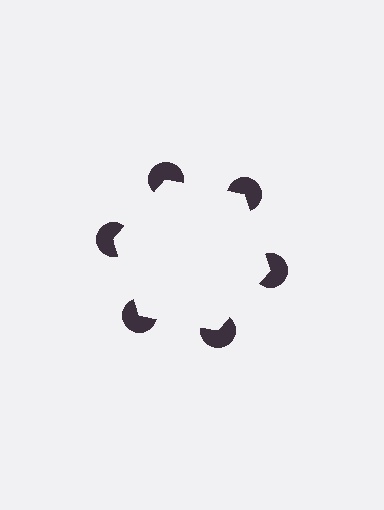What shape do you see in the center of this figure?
An illusory hexagon — its edges are inferred from the aligned wedge cuts in the pac-man discs, not physically drawn.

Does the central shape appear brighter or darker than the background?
It typically appears slightly brighter than the background, even though no actual brightness change is drawn.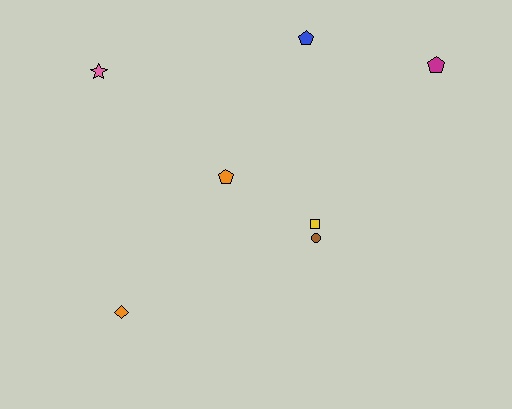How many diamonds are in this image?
There is 1 diamond.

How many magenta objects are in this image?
There is 1 magenta object.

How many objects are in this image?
There are 7 objects.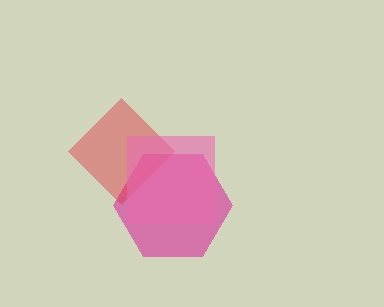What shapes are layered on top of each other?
The layered shapes are: a magenta hexagon, a red diamond, a pink square.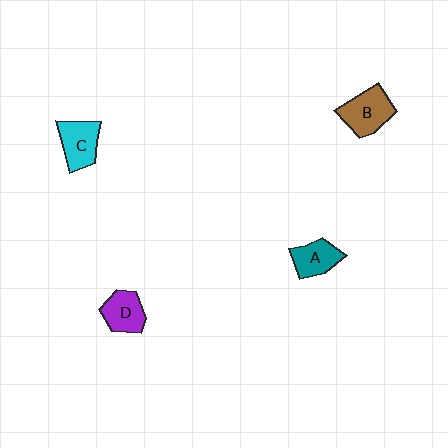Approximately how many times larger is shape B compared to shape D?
Approximately 1.3 times.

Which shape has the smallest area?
Shape A (teal).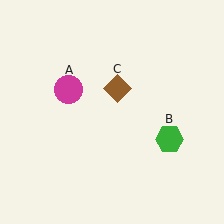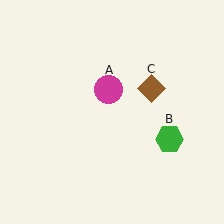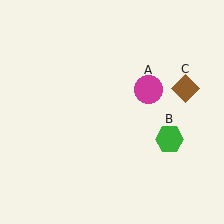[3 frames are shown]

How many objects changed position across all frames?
2 objects changed position: magenta circle (object A), brown diamond (object C).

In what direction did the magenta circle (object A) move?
The magenta circle (object A) moved right.